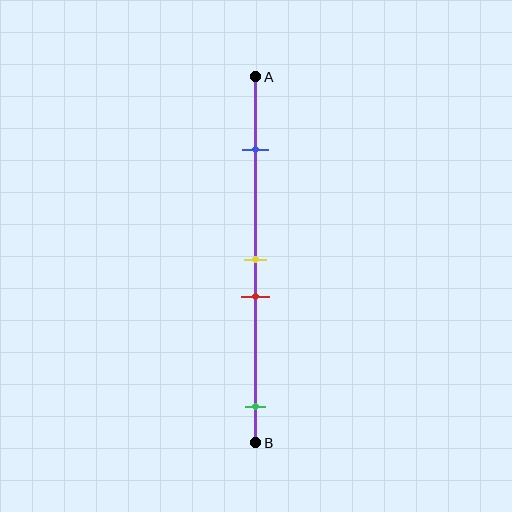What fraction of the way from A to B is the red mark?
The red mark is approximately 60% (0.6) of the way from A to B.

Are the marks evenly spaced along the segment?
No, the marks are not evenly spaced.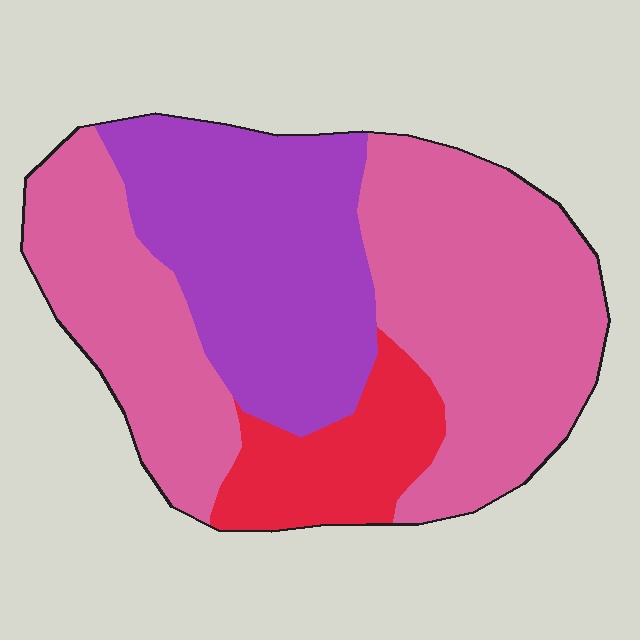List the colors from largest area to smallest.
From largest to smallest: pink, purple, red.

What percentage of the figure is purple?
Purple takes up about one third (1/3) of the figure.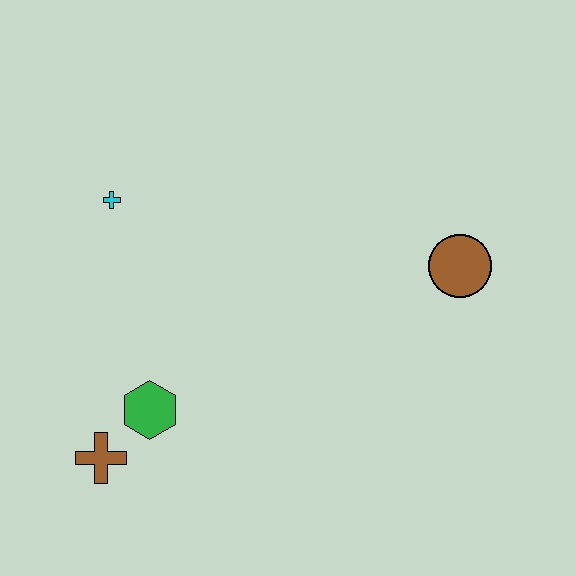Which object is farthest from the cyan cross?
The brown circle is farthest from the cyan cross.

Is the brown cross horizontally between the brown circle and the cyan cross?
No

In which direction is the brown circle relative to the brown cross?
The brown circle is to the right of the brown cross.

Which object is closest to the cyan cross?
The green hexagon is closest to the cyan cross.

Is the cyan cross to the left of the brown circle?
Yes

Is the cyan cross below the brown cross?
No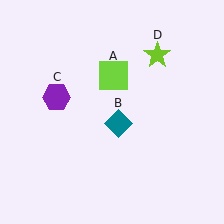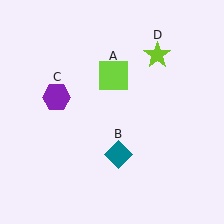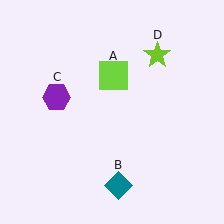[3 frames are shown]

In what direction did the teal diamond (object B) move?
The teal diamond (object B) moved down.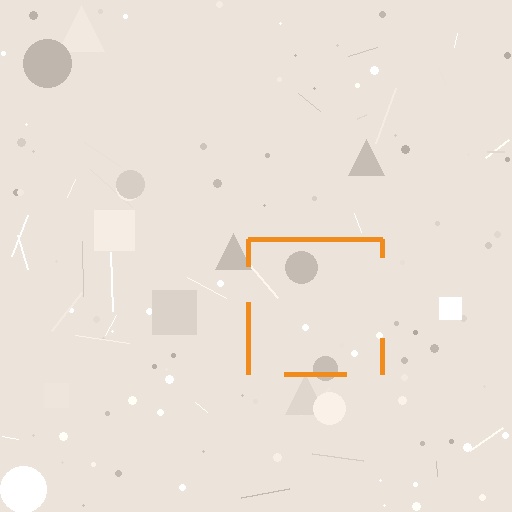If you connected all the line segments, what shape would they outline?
They would outline a square.